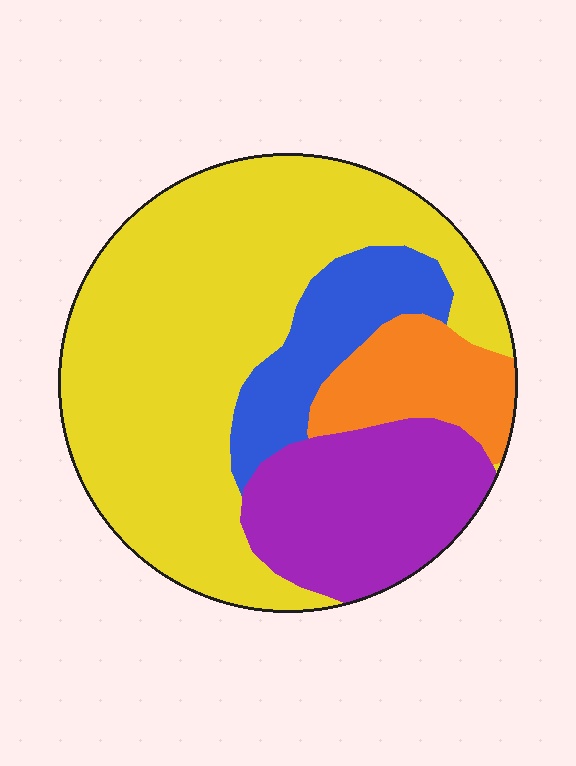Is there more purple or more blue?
Purple.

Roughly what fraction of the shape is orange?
Orange covers roughly 10% of the shape.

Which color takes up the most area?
Yellow, at roughly 55%.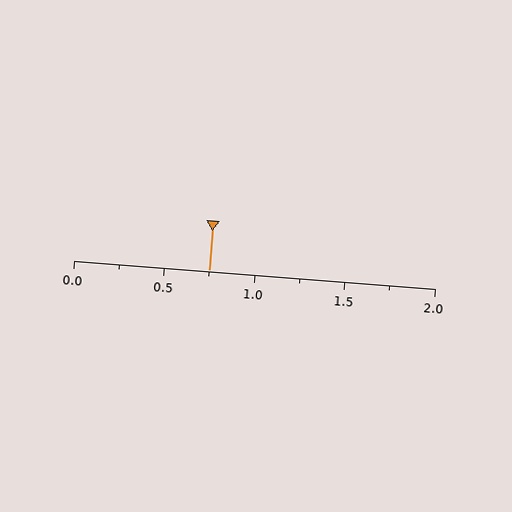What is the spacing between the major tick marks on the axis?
The major ticks are spaced 0.5 apart.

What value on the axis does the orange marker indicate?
The marker indicates approximately 0.75.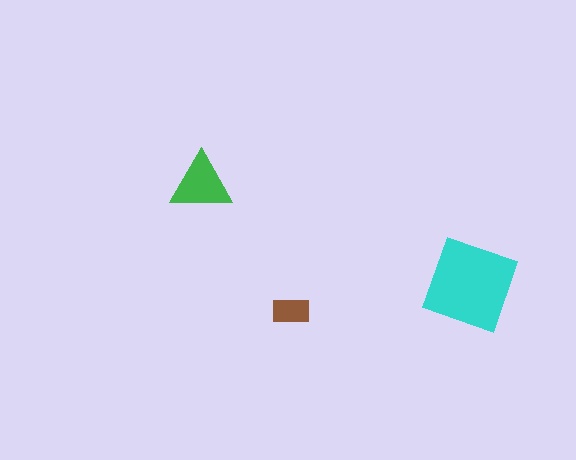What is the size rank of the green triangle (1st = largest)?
2nd.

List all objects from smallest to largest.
The brown rectangle, the green triangle, the cyan square.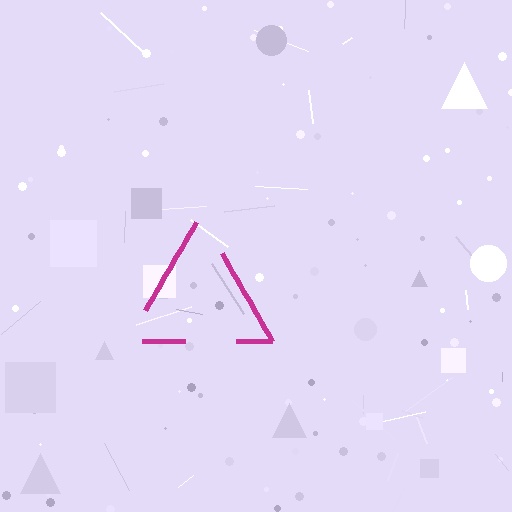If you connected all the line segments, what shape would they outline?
They would outline a triangle.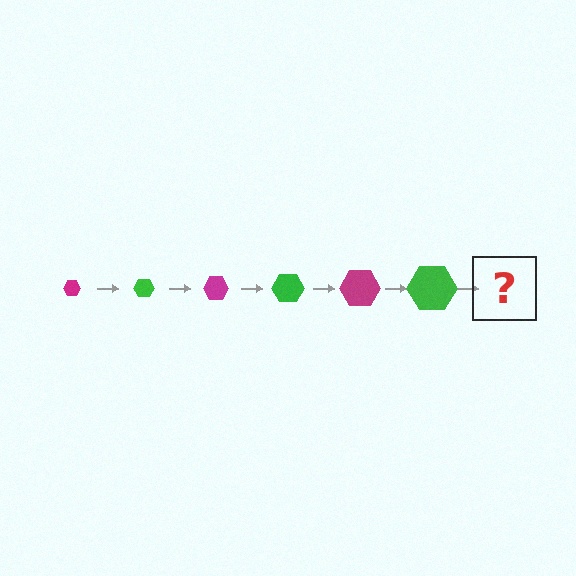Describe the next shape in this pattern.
It should be a magenta hexagon, larger than the previous one.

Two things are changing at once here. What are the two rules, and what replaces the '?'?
The two rules are that the hexagon grows larger each step and the color cycles through magenta and green. The '?' should be a magenta hexagon, larger than the previous one.